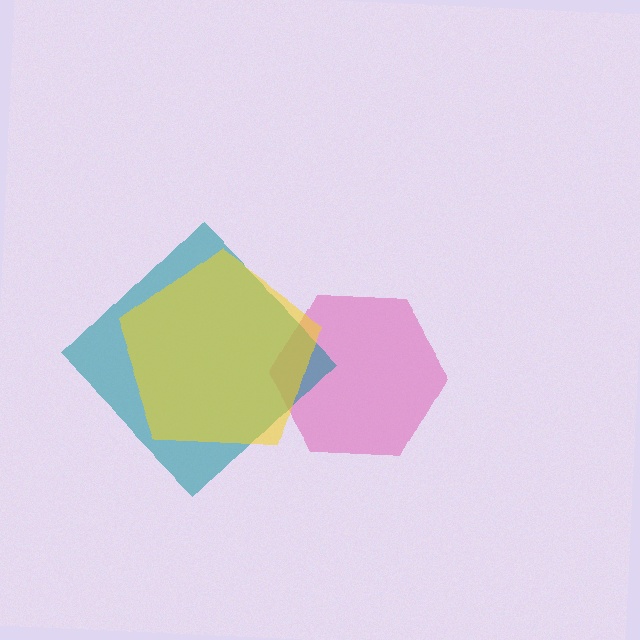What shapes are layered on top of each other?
The layered shapes are: a pink hexagon, a teal diamond, a yellow pentagon.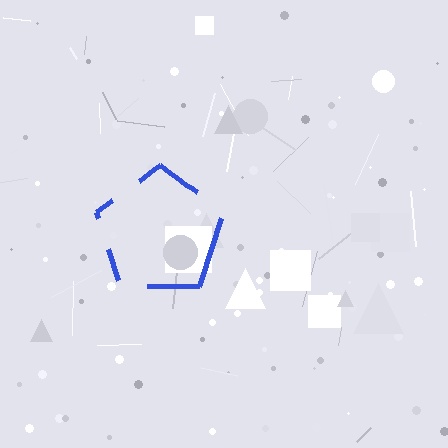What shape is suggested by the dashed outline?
The dashed outline suggests a pentagon.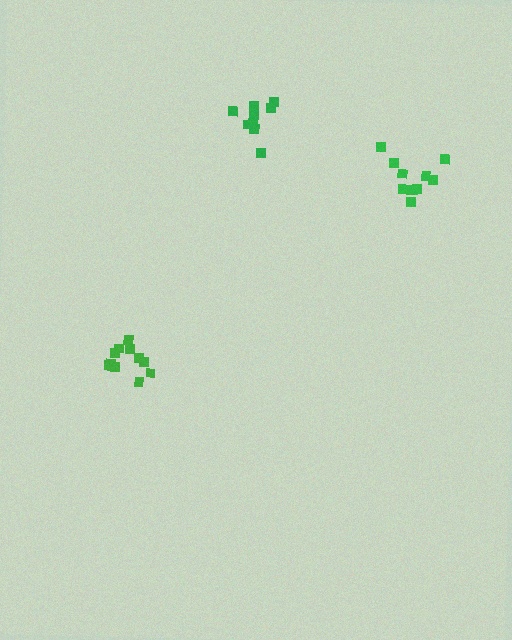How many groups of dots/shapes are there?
There are 3 groups.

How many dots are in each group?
Group 1: 10 dots, Group 2: 9 dots, Group 3: 11 dots (30 total).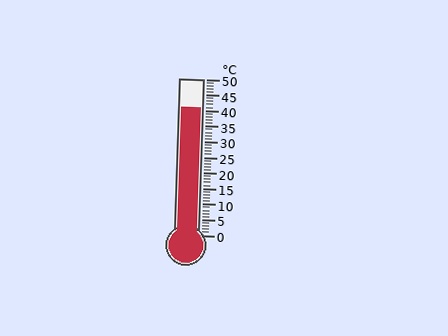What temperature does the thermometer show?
The thermometer shows approximately 41°C.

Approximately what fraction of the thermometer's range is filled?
The thermometer is filled to approximately 80% of its range.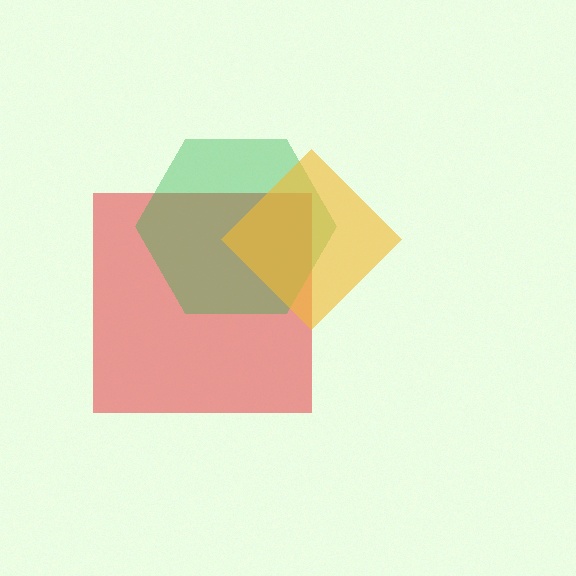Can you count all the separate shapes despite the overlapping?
Yes, there are 3 separate shapes.